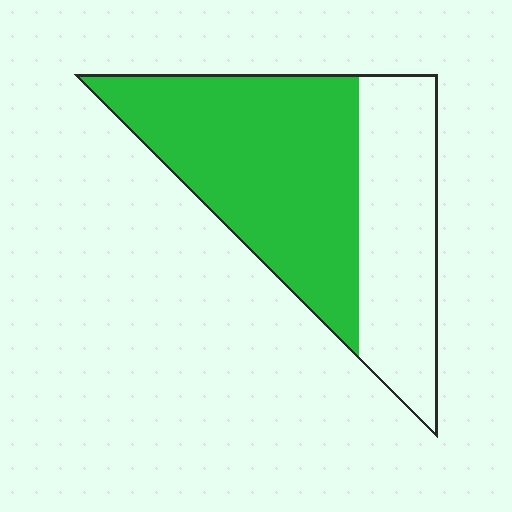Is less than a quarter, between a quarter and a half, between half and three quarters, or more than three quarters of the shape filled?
Between half and three quarters.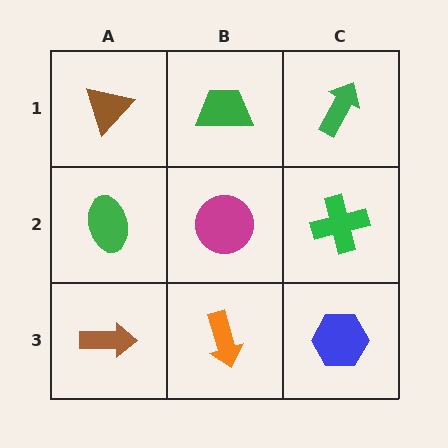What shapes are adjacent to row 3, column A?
A green ellipse (row 2, column A), an orange arrow (row 3, column B).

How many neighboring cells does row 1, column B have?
3.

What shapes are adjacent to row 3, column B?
A magenta circle (row 2, column B), a brown arrow (row 3, column A), a blue hexagon (row 3, column C).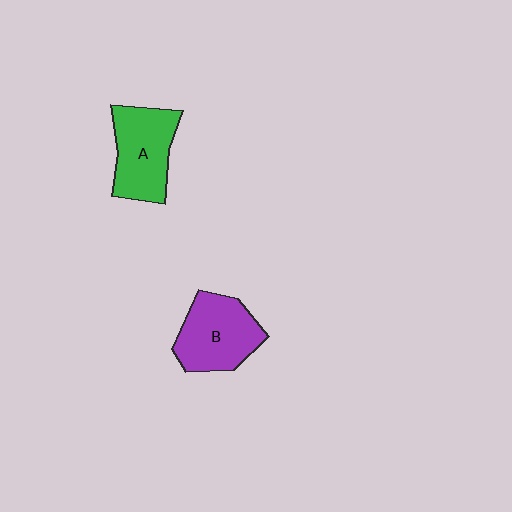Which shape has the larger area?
Shape B (purple).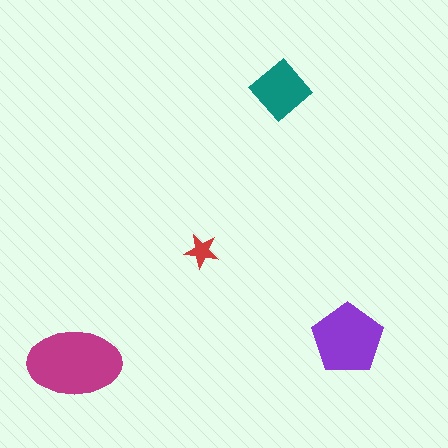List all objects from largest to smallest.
The magenta ellipse, the purple pentagon, the teal diamond, the red star.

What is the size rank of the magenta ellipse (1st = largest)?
1st.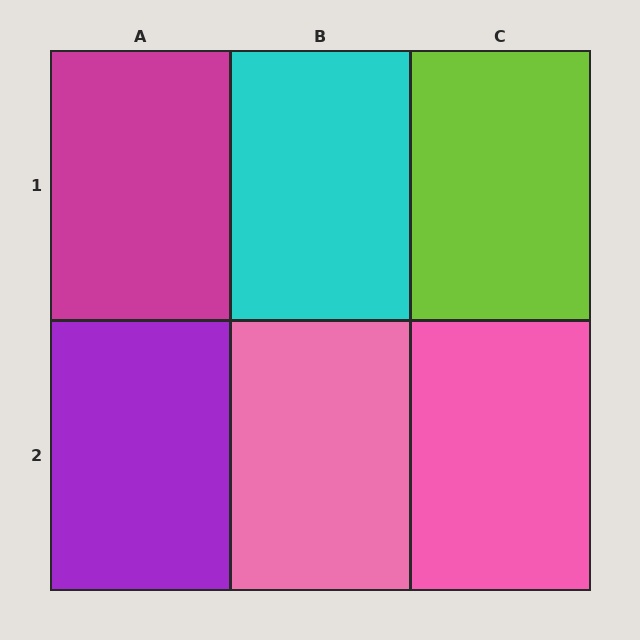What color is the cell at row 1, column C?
Lime.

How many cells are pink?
2 cells are pink.